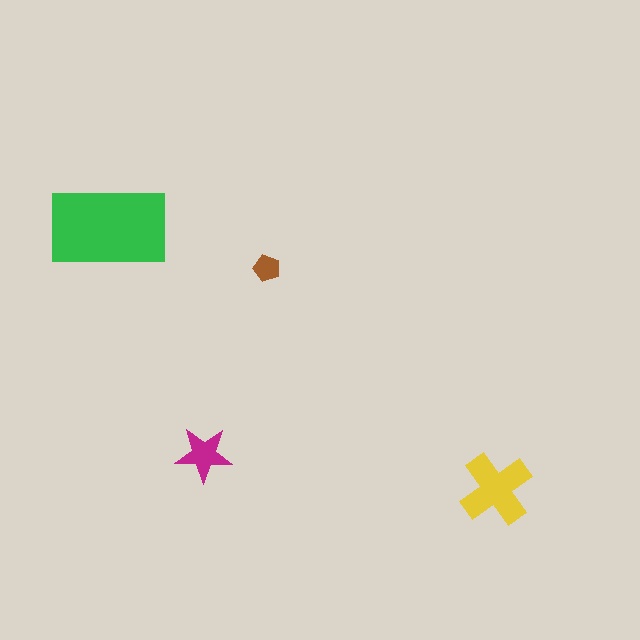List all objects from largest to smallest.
The green rectangle, the yellow cross, the magenta star, the brown pentagon.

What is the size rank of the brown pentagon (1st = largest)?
4th.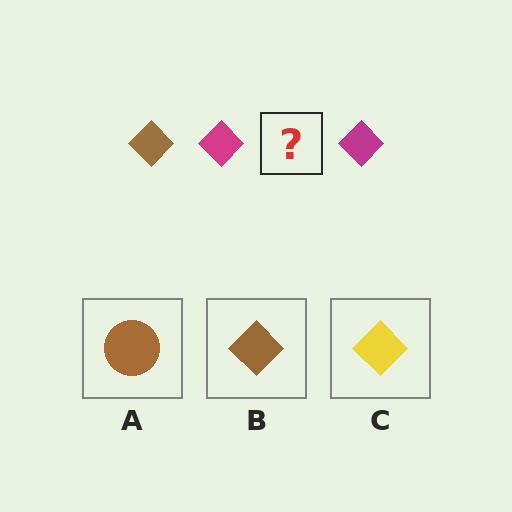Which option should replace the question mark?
Option B.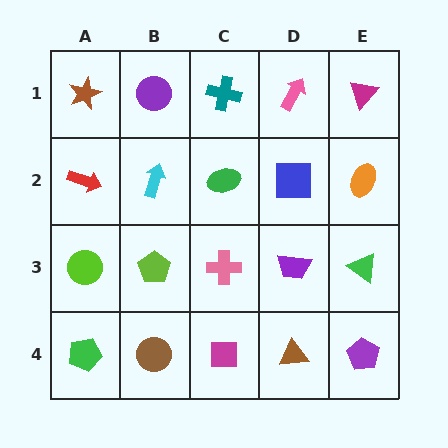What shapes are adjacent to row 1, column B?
A cyan arrow (row 2, column B), a brown star (row 1, column A), a teal cross (row 1, column C).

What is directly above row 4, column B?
A lime pentagon.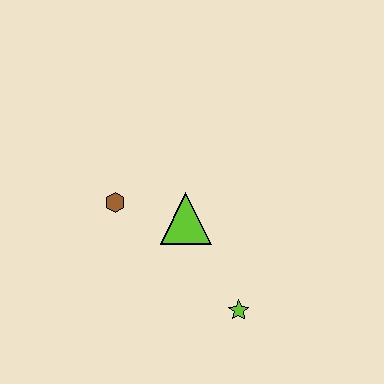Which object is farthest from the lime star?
The brown hexagon is farthest from the lime star.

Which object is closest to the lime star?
The lime triangle is closest to the lime star.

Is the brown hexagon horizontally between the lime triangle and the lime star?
No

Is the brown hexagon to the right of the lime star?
No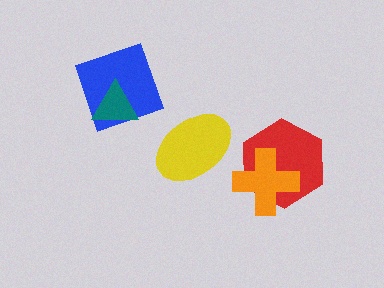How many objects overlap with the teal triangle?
1 object overlaps with the teal triangle.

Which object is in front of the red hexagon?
The orange cross is in front of the red hexagon.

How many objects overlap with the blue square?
1 object overlaps with the blue square.